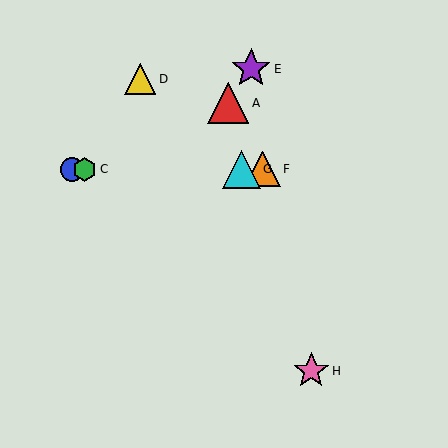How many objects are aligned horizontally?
4 objects (B, C, F, G) are aligned horizontally.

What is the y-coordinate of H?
Object H is at y≈371.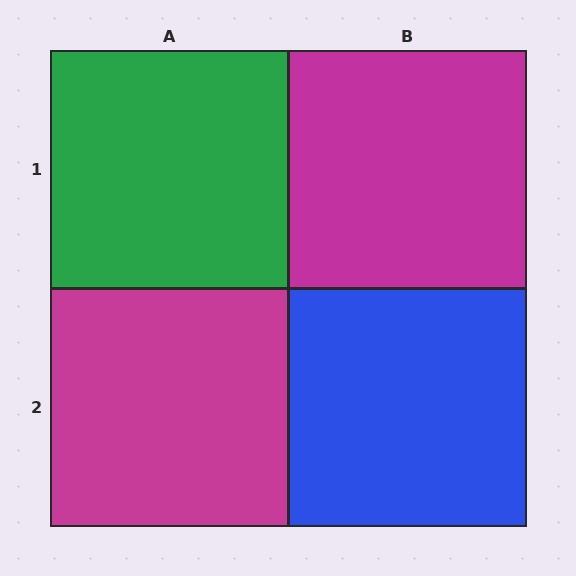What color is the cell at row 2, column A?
Magenta.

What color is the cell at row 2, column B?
Blue.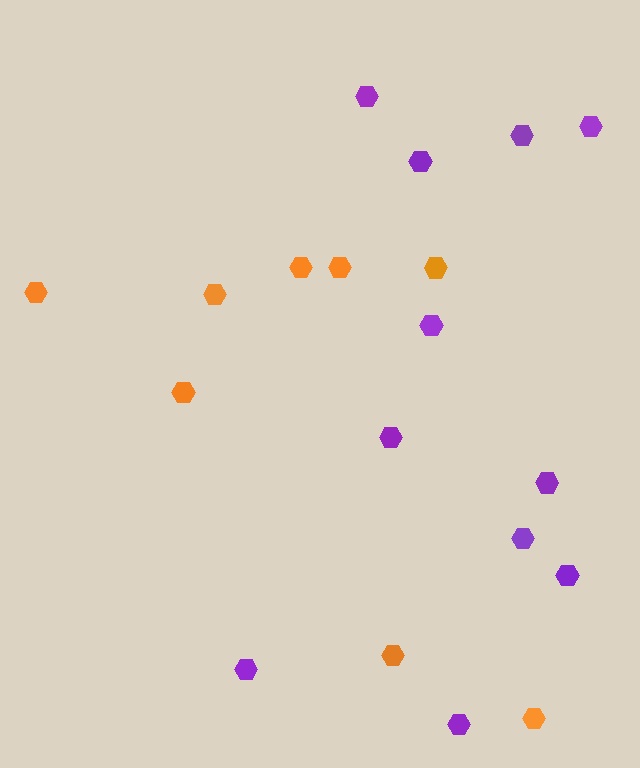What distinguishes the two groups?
There are 2 groups: one group of purple hexagons (11) and one group of orange hexagons (8).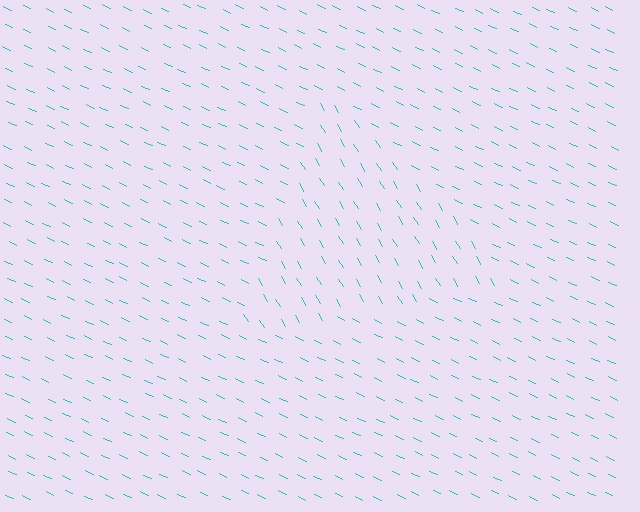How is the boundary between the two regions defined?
The boundary is defined purely by a change in line orientation (approximately 33 degrees difference). All lines are the same color and thickness.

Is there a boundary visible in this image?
Yes, there is a texture boundary formed by a change in line orientation.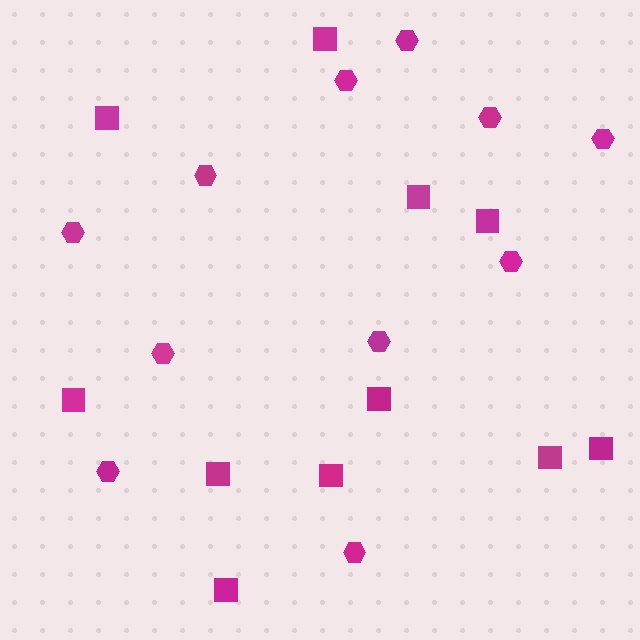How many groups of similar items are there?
There are 2 groups: one group of squares (11) and one group of hexagons (11).